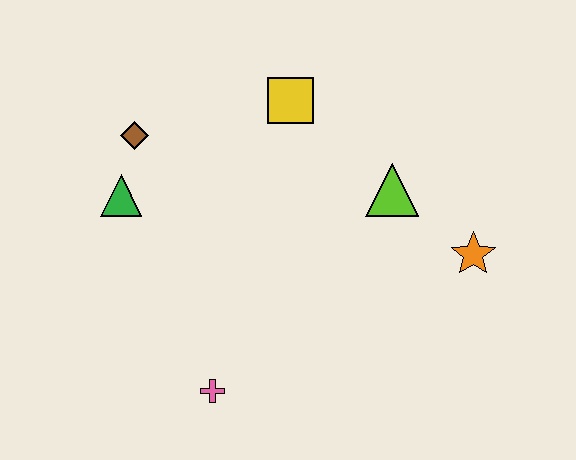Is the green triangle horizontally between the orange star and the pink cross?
No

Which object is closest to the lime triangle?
The orange star is closest to the lime triangle.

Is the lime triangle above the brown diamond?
No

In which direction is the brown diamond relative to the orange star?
The brown diamond is to the left of the orange star.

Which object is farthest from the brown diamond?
The orange star is farthest from the brown diamond.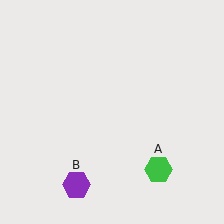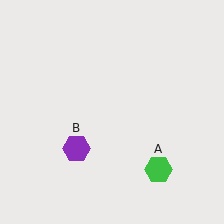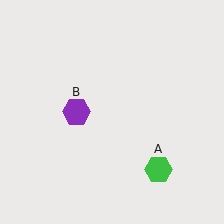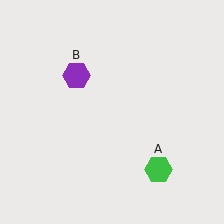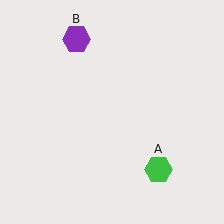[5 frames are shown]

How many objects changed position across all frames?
1 object changed position: purple hexagon (object B).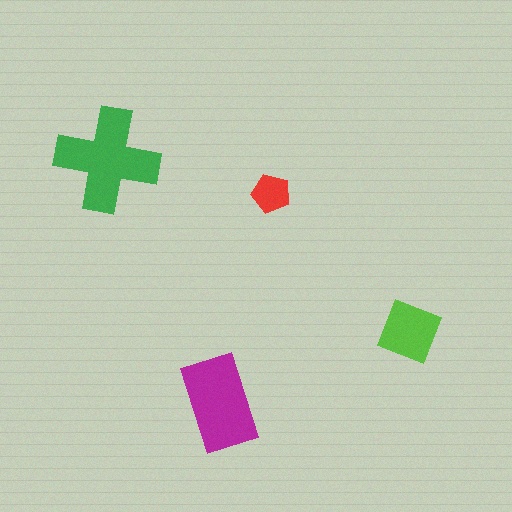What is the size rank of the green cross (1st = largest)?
1st.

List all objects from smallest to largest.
The red pentagon, the lime square, the magenta rectangle, the green cross.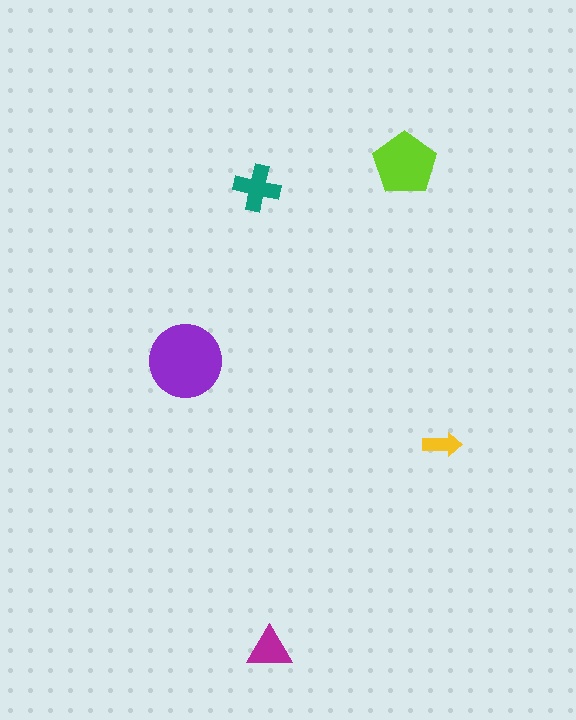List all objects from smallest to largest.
The yellow arrow, the magenta triangle, the teal cross, the lime pentagon, the purple circle.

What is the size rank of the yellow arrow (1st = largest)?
5th.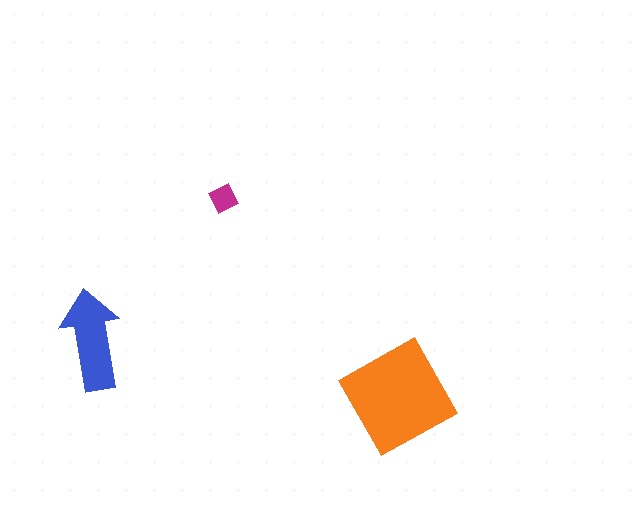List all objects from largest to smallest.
The orange square, the blue arrow, the magenta diamond.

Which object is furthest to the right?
The orange square is rightmost.